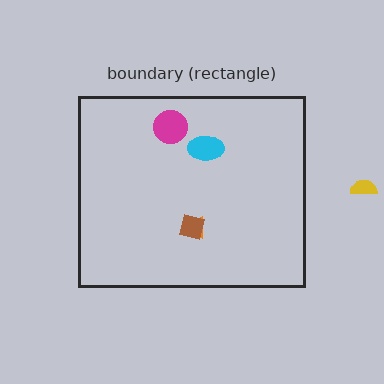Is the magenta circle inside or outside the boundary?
Inside.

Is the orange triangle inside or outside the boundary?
Inside.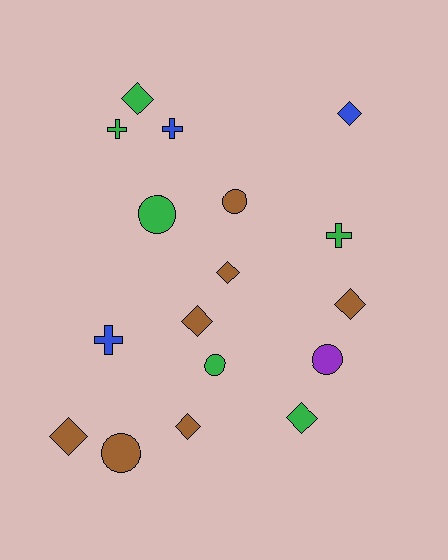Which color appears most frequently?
Brown, with 7 objects.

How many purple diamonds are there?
There are no purple diamonds.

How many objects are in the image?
There are 17 objects.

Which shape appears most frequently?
Diamond, with 8 objects.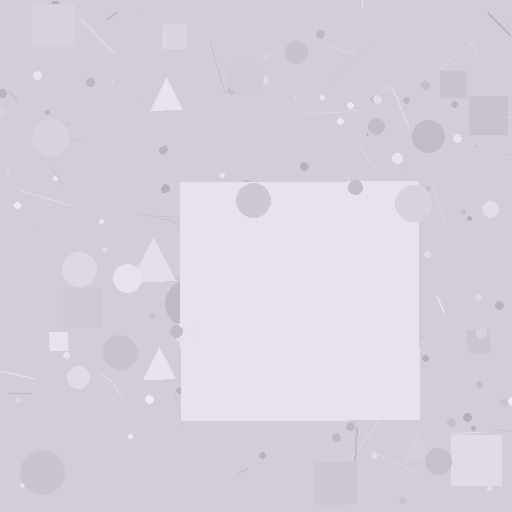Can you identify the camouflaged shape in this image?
The camouflaged shape is a square.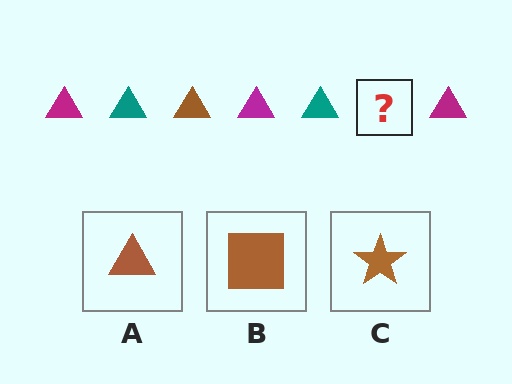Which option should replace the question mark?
Option A.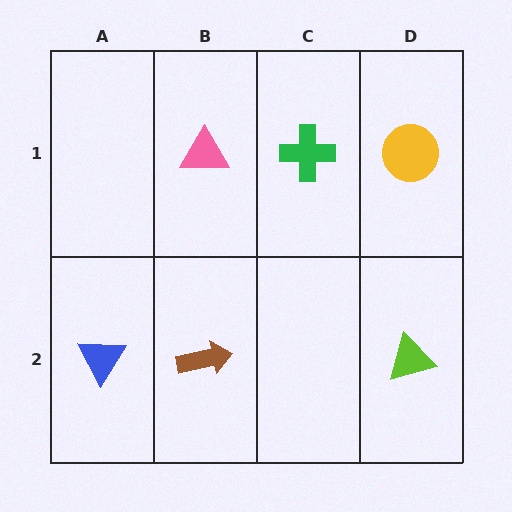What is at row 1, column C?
A green cross.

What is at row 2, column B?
A brown arrow.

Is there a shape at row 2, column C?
No, that cell is empty.